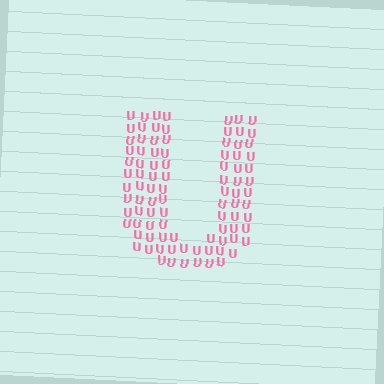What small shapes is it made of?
It is made of small letter U's.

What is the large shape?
The large shape is the letter U.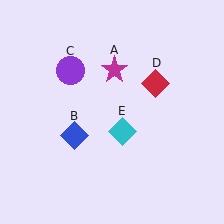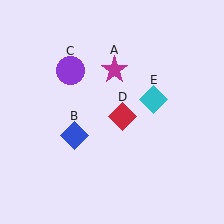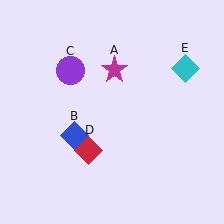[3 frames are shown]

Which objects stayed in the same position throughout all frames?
Magenta star (object A) and blue diamond (object B) and purple circle (object C) remained stationary.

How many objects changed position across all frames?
2 objects changed position: red diamond (object D), cyan diamond (object E).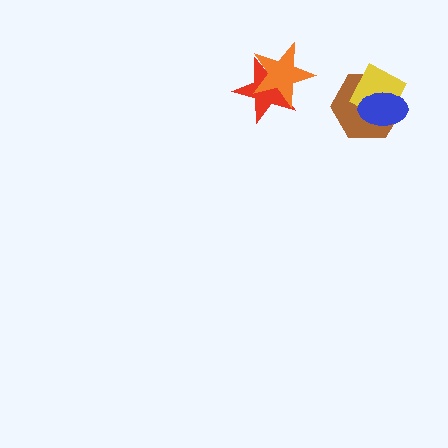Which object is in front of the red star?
The orange star is in front of the red star.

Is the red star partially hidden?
Yes, it is partially covered by another shape.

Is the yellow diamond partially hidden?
Yes, it is partially covered by another shape.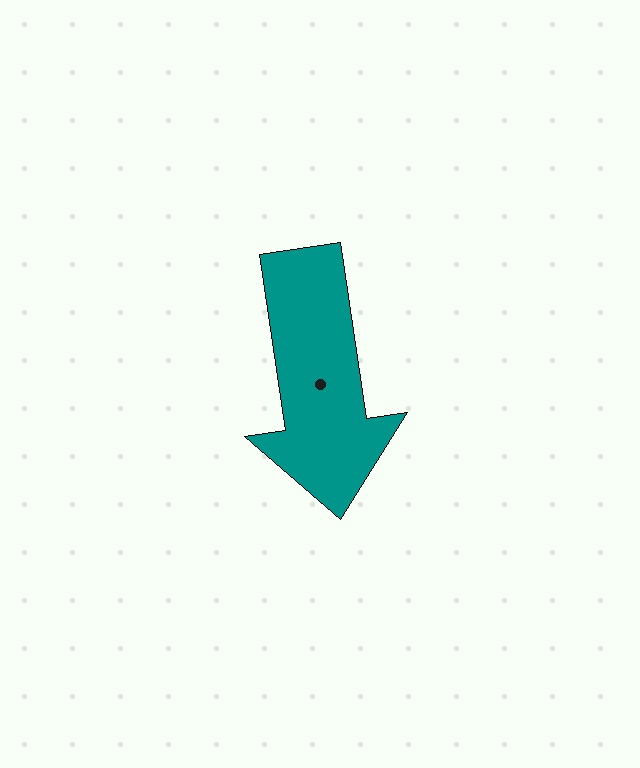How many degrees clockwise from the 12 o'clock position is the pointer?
Approximately 172 degrees.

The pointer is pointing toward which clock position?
Roughly 6 o'clock.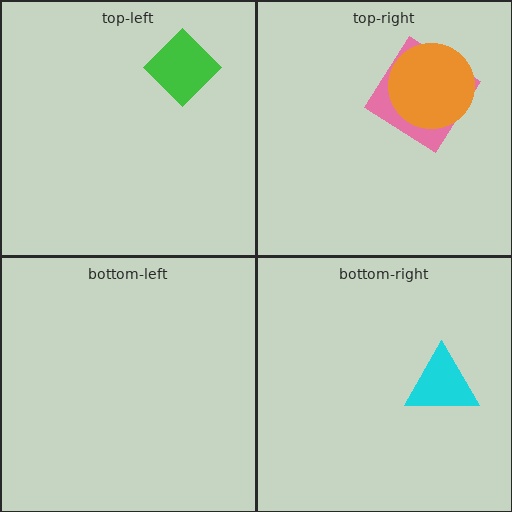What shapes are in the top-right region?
The pink diamond, the orange circle.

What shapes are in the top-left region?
The green diamond.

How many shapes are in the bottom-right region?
1.